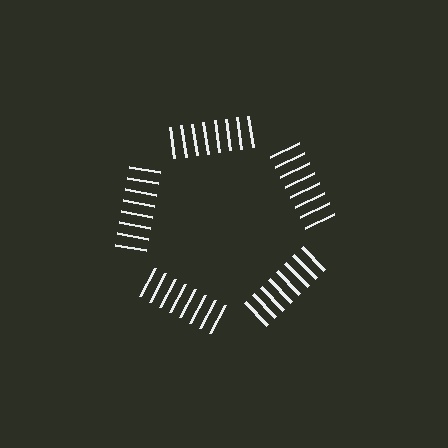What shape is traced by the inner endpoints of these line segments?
An illusory pentagon — the line segments terminate on its edges but no continuous stroke is drawn.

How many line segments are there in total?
40 — 8 along each of the 5 edges.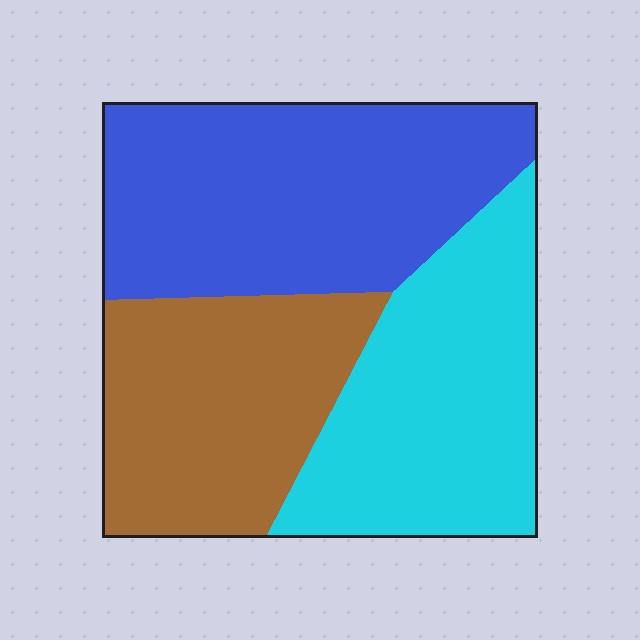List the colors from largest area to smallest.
From largest to smallest: blue, cyan, brown.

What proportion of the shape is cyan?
Cyan takes up between a sixth and a third of the shape.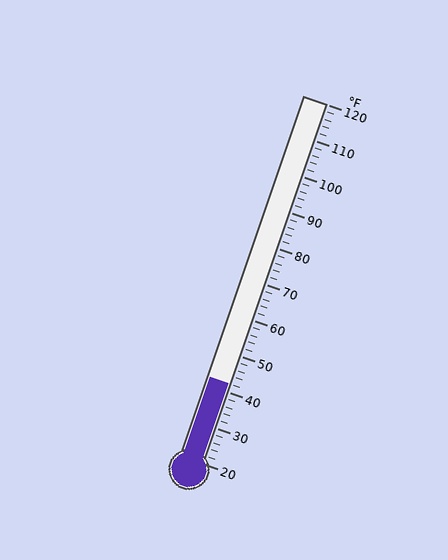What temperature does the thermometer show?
The thermometer shows approximately 42°F.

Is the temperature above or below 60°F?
The temperature is below 60°F.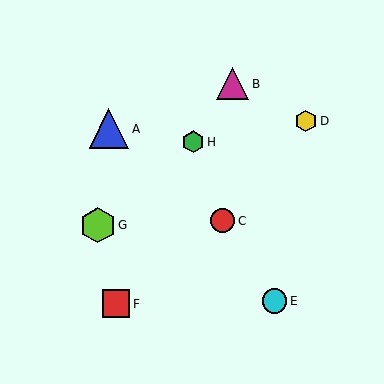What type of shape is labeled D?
Shape D is a yellow hexagon.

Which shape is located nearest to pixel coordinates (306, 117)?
The yellow hexagon (labeled D) at (306, 121) is nearest to that location.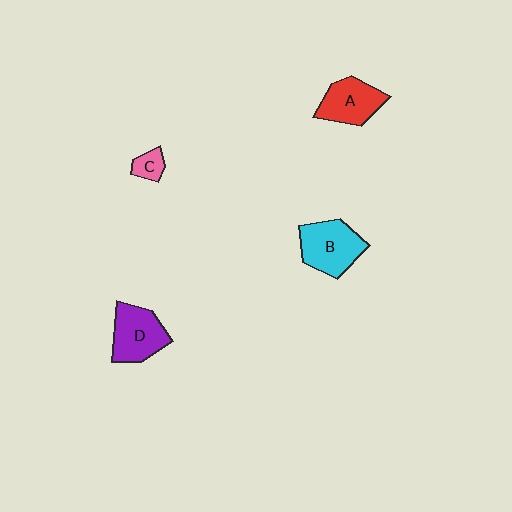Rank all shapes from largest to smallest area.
From largest to smallest: B (cyan), D (purple), A (red), C (pink).